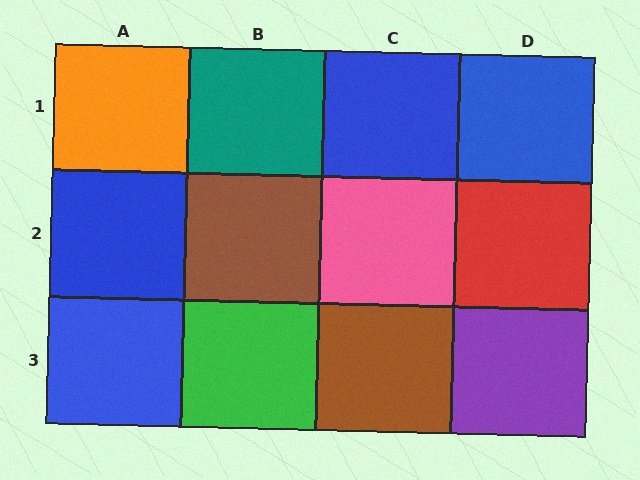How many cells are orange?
1 cell is orange.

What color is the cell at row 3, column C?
Brown.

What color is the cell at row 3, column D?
Purple.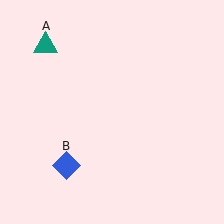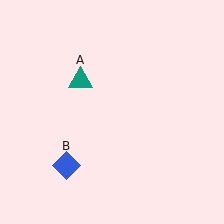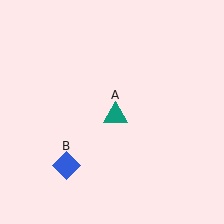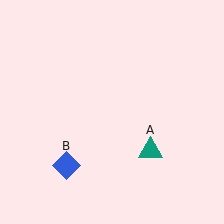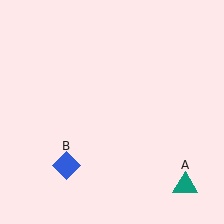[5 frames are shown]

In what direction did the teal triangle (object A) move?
The teal triangle (object A) moved down and to the right.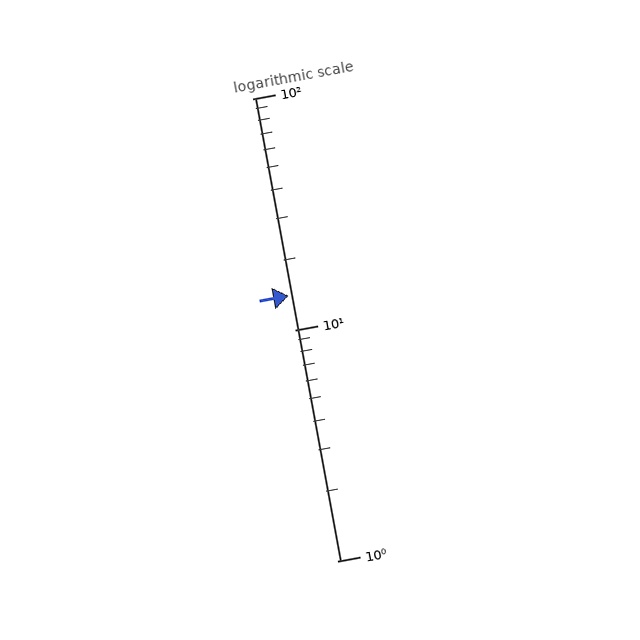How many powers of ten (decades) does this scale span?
The scale spans 2 decades, from 1 to 100.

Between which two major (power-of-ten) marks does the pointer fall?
The pointer is between 10 and 100.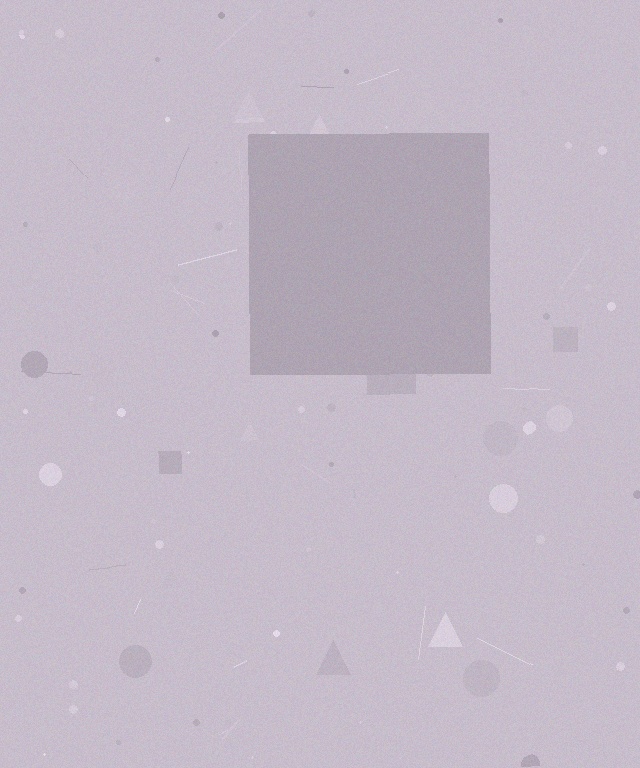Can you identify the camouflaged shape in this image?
The camouflaged shape is a square.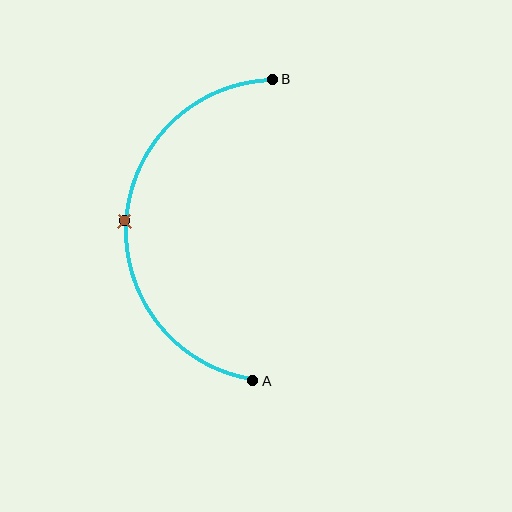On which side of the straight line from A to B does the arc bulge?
The arc bulges to the left of the straight line connecting A and B.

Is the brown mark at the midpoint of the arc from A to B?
Yes. The brown mark lies on the arc at equal arc-length from both A and B — it is the arc midpoint.